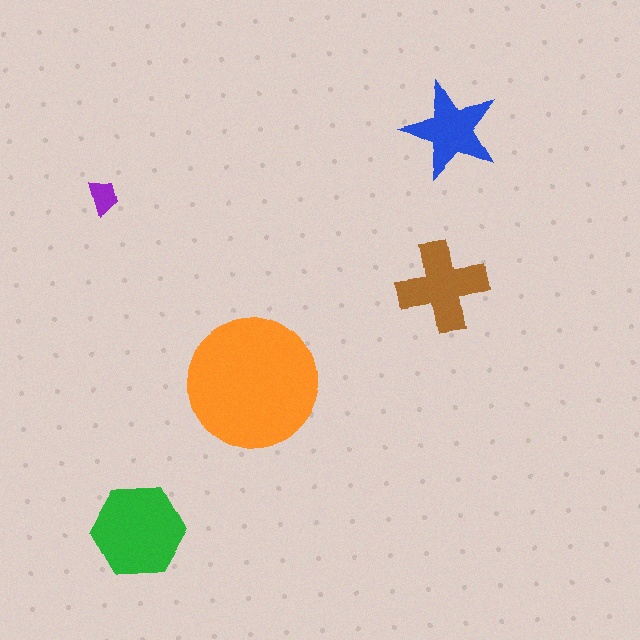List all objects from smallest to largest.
The purple trapezoid, the blue star, the brown cross, the green hexagon, the orange circle.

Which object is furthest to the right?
The blue star is rightmost.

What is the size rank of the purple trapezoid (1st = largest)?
5th.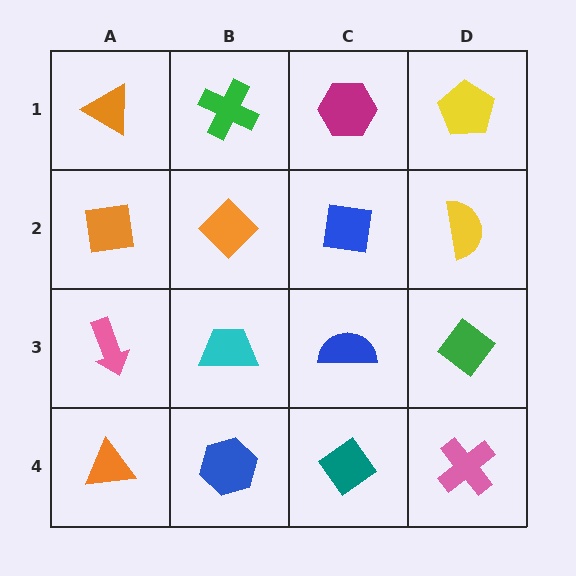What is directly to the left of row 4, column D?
A teal diamond.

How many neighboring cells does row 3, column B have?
4.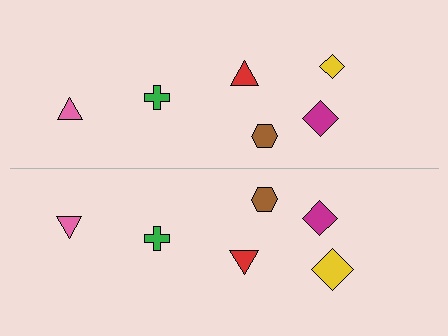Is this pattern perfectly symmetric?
No, the pattern is not perfectly symmetric. The yellow diamond on the bottom side has a different size than its mirror counterpart.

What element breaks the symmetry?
The yellow diamond on the bottom side has a different size than its mirror counterpart.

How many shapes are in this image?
There are 12 shapes in this image.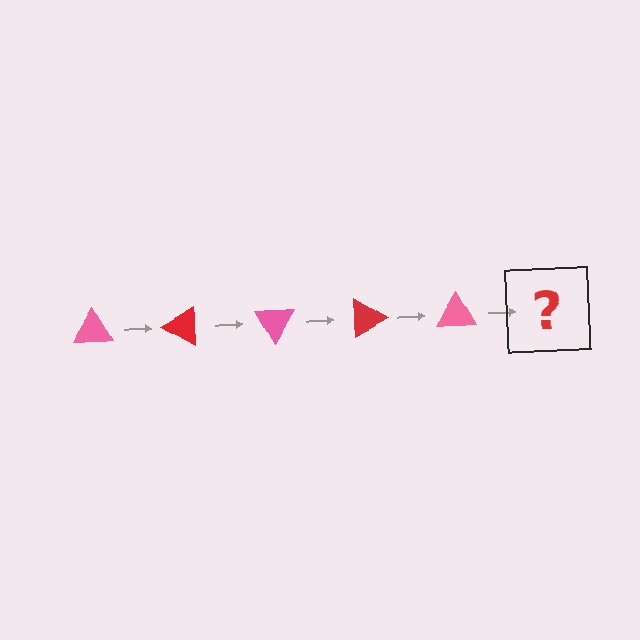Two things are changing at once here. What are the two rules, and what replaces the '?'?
The two rules are that it rotates 30 degrees each step and the color cycles through pink and red. The '?' should be a red triangle, rotated 150 degrees from the start.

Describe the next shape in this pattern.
It should be a red triangle, rotated 150 degrees from the start.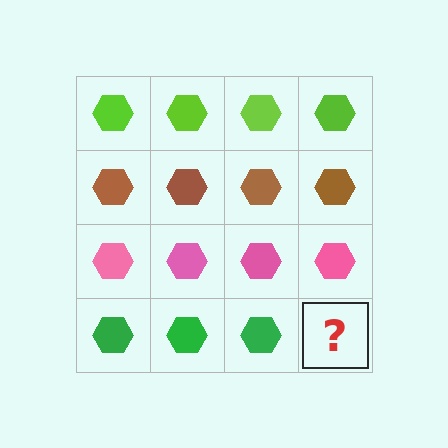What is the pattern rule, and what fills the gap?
The rule is that each row has a consistent color. The gap should be filled with a green hexagon.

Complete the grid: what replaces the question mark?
The question mark should be replaced with a green hexagon.